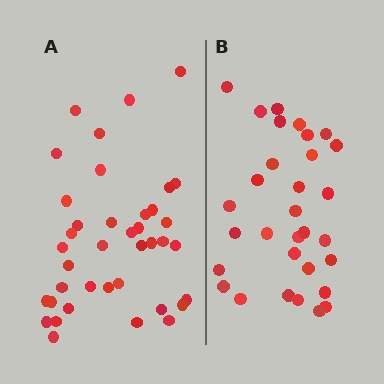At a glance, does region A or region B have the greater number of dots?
Region A (the left region) has more dots.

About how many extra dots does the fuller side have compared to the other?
Region A has roughly 8 or so more dots than region B.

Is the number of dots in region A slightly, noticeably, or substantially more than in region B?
Region A has noticeably more, but not dramatically so. The ratio is roughly 1.3 to 1.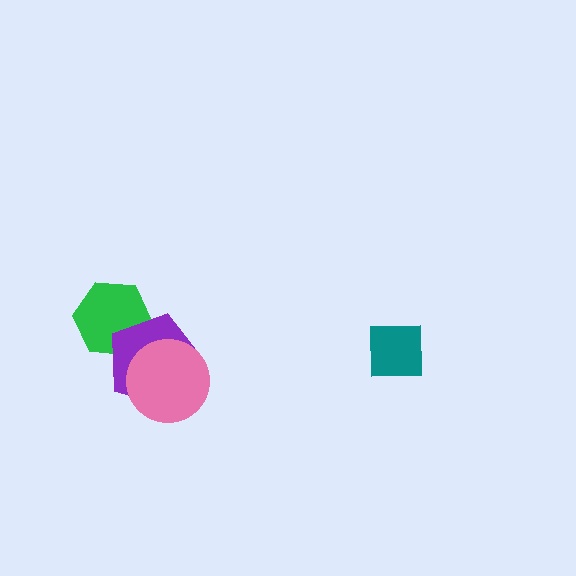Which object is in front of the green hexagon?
The purple pentagon is in front of the green hexagon.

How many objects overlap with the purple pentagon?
2 objects overlap with the purple pentagon.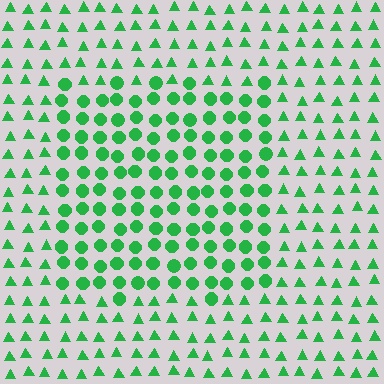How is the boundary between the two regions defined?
The boundary is defined by a change in element shape: circles inside vs. triangles outside. All elements share the same color and spacing.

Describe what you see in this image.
The image is filled with small green elements arranged in a uniform grid. A rectangle-shaped region contains circles, while the surrounding area contains triangles. The boundary is defined purely by the change in element shape.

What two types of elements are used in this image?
The image uses circles inside the rectangle region and triangles outside it.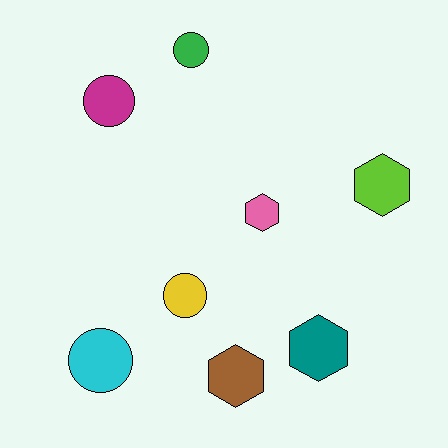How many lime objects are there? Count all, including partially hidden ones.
There is 1 lime object.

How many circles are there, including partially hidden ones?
There are 4 circles.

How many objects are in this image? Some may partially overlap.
There are 8 objects.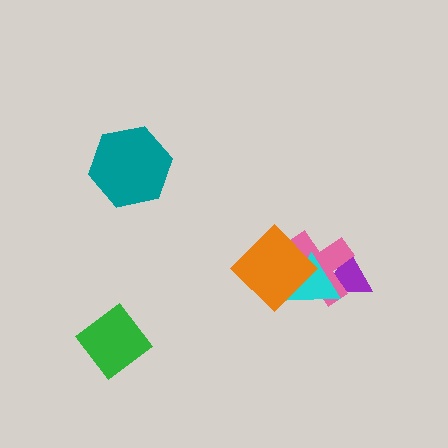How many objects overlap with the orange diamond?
2 objects overlap with the orange diamond.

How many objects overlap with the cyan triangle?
3 objects overlap with the cyan triangle.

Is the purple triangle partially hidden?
Yes, it is partially covered by another shape.